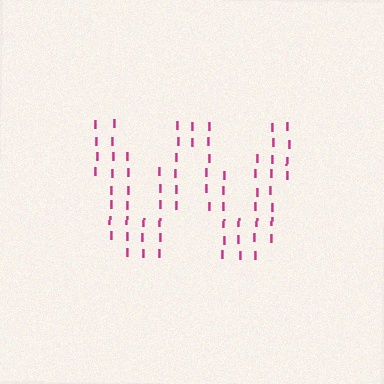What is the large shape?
The large shape is the letter W.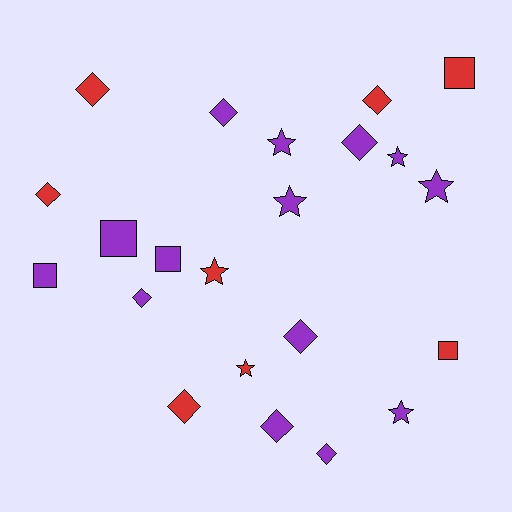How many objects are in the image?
There are 22 objects.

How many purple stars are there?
There are 5 purple stars.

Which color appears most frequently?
Purple, with 14 objects.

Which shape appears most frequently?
Diamond, with 10 objects.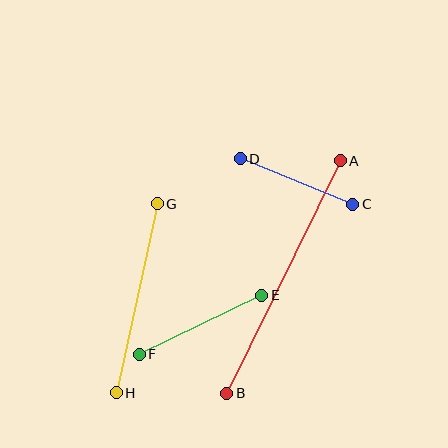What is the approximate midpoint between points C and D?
The midpoint is at approximately (296, 181) pixels.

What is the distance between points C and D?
The distance is approximately 121 pixels.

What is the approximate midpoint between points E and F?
The midpoint is at approximately (200, 325) pixels.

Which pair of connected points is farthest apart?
Points A and B are farthest apart.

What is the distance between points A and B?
The distance is approximately 259 pixels.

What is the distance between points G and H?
The distance is approximately 193 pixels.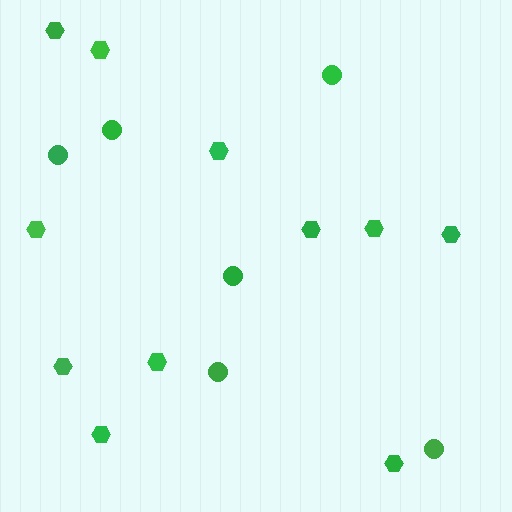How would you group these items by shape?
There are 2 groups: one group of circles (6) and one group of hexagons (11).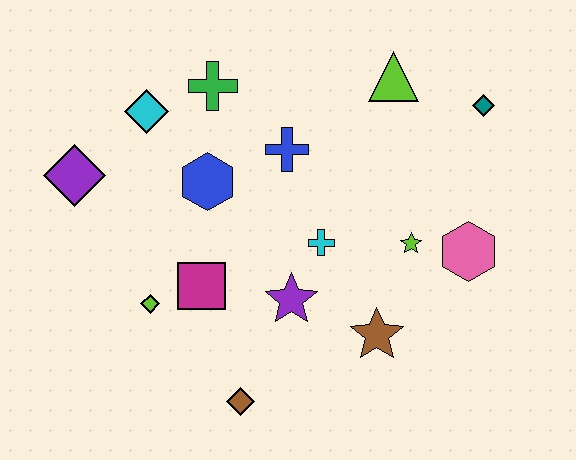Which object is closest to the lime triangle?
The teal diamond is closest to the lime triangle.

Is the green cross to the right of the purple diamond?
Yes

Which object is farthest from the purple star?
The teal diamond is farthest from the purple star.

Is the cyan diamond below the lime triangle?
Yes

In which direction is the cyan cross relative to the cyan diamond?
The cyan cross is to the right of the cyan diamond.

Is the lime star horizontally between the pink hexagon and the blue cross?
Yes